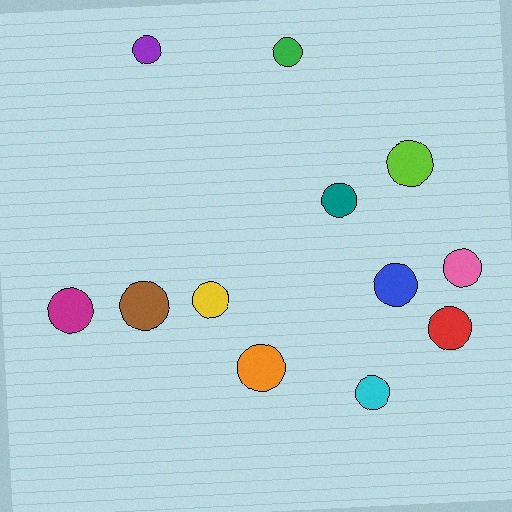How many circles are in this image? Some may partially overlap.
There are 12 circles.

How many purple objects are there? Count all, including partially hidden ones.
There is 1 purple object.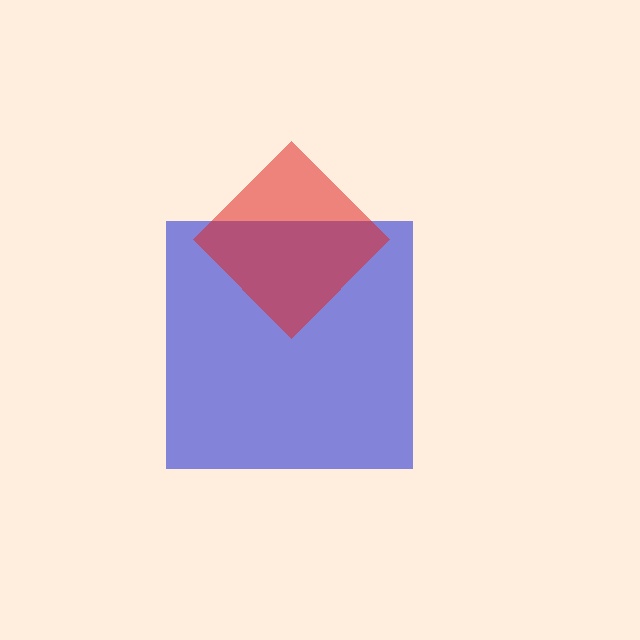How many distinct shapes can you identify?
There are 2 distinct shapes: a blue square, a red diamond.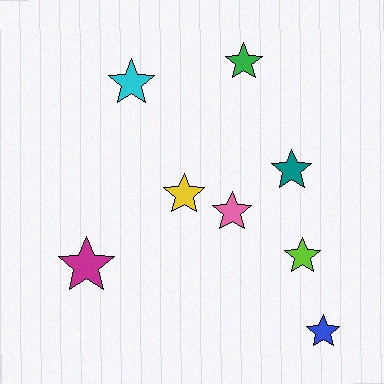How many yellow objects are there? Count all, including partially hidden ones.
There is 1 yellow object.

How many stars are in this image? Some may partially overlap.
There are 8 stars.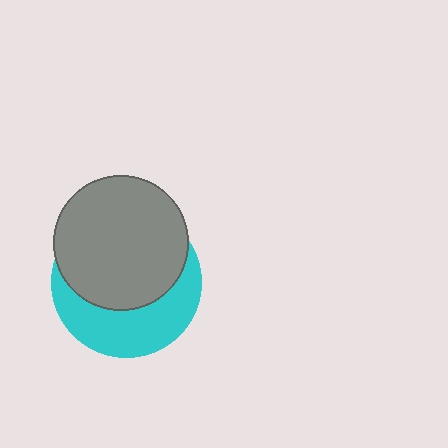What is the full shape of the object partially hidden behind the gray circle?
The partially hidden object is a cyan circle.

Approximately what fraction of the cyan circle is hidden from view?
Roughly 58% of the cyan circle is hidden behind the gray circle.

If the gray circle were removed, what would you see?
You would see the complete cyan circle.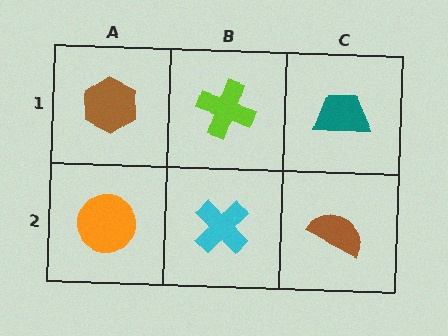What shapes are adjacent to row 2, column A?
A brown hexagon (row 1, column A), a cyan cross (row 2, column B).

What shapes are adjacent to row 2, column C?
A teal trapezoid (row 1, column C), a cyan cross (row 2, column B).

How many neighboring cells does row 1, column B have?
3.